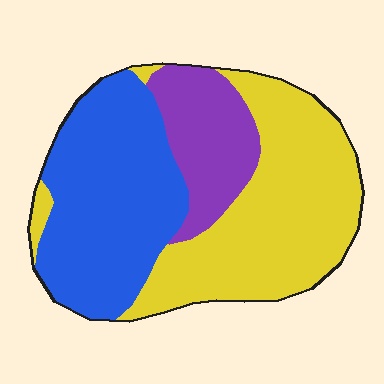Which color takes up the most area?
Yellow, at roughly 45%.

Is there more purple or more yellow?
Yellow.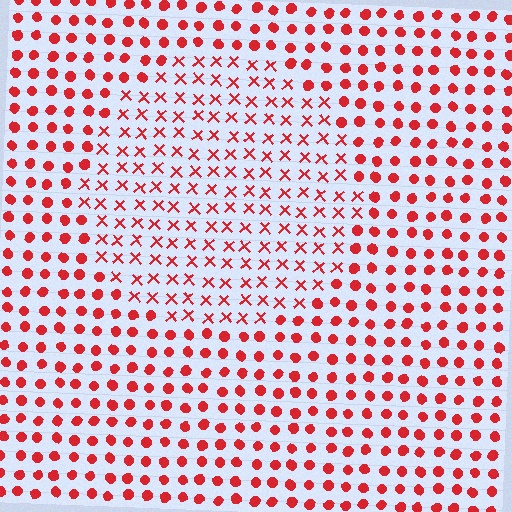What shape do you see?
I see a circle.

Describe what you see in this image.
The image is filled with small red elements arranged in a uniform grid. A circle-shaped region contains X marks, while the surrounding area contains circles. The boundary is defined purely by the change in element shape.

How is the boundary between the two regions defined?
The boundary is defined by a change in element shape: X marks inside vs. circles outside. All elements share the same color and spacing.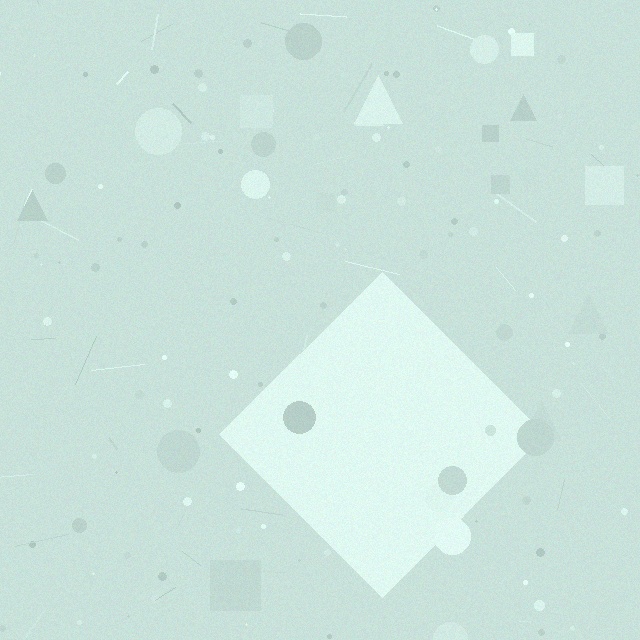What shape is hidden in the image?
A diamond is hidden in the image.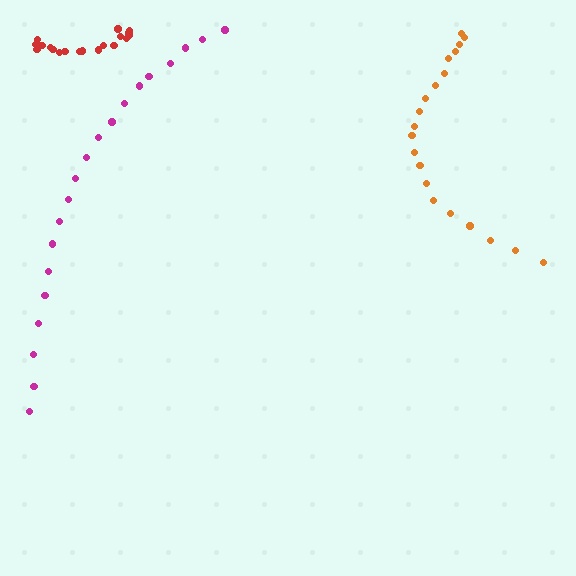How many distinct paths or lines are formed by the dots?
There are 3 distinct paths.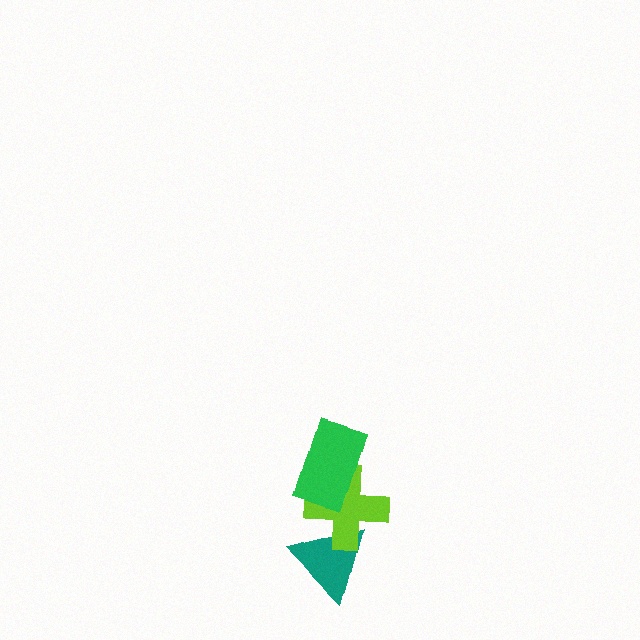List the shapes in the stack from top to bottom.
From top to bottom: the green rectangle, the lime cross, the teal triangle.